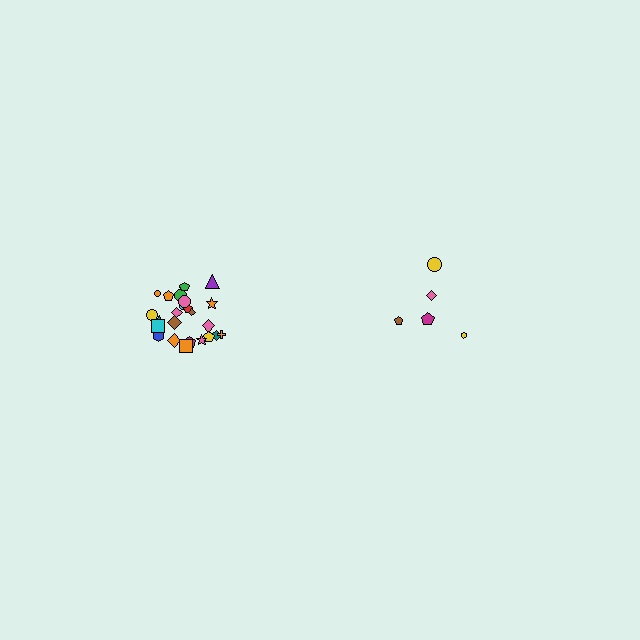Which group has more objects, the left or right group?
The left group.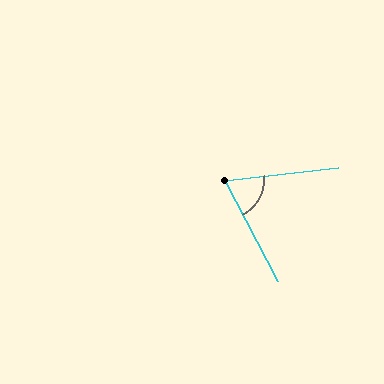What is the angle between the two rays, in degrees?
Approximately 69 degrees.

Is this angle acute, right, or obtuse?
It is acute.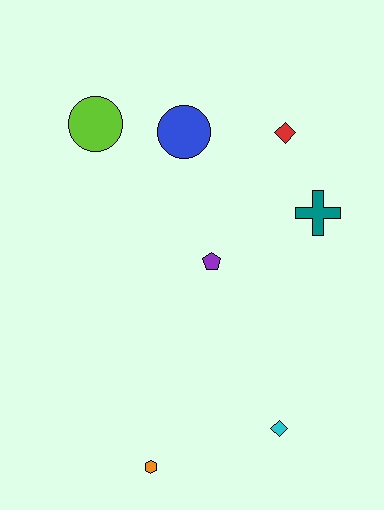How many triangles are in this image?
There are no triangles.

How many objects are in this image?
There are 7 objects.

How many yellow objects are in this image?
There are no yellow objects.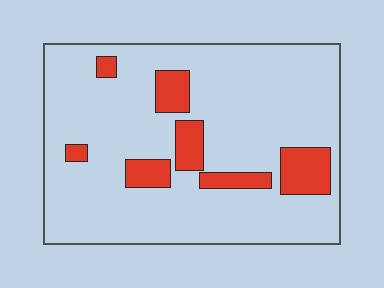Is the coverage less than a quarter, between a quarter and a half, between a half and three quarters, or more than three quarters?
Less than a quarter.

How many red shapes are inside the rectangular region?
7.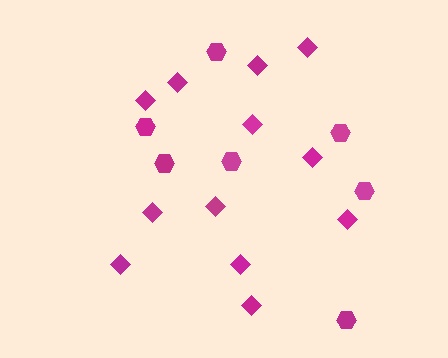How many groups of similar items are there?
There are 2 groups: one group of hexagons (7) and one group of diamonds (12).